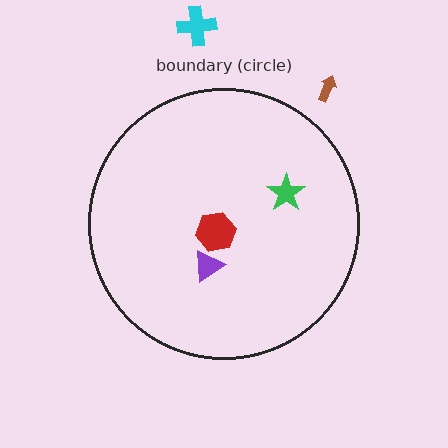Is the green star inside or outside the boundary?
Inside.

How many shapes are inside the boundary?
4 inside, 2 outside.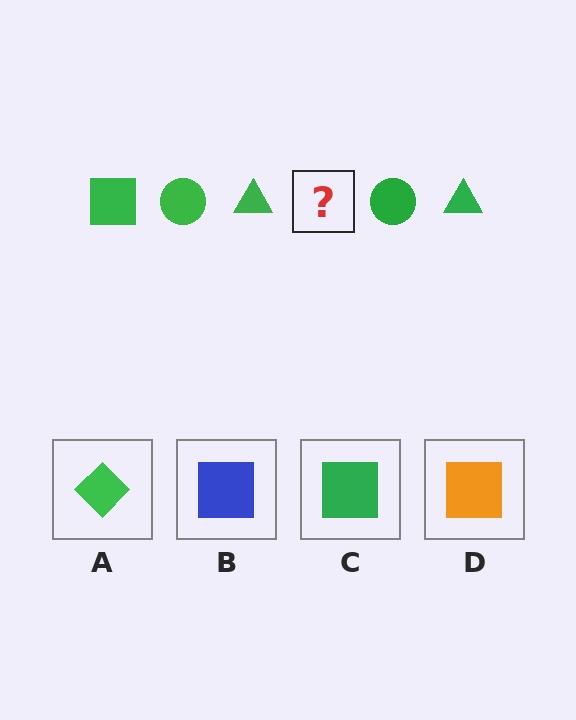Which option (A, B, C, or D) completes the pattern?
C.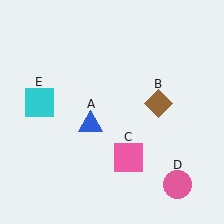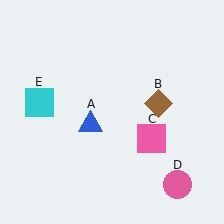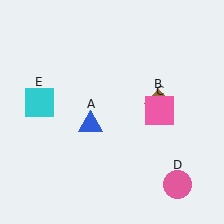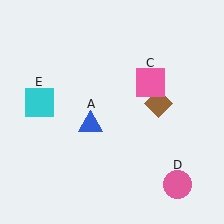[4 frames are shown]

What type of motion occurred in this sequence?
The pink square (object C) rotated counterclockwise around the center of the scene.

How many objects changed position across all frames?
1 object changed position: pink square (object C).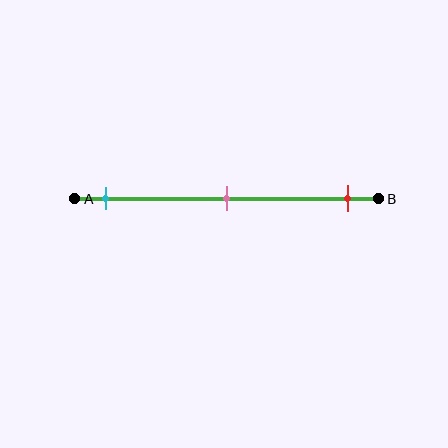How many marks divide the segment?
There are 3 marks dividing the segment.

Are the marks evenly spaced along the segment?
Yes, the marks are approximately evenly spaced.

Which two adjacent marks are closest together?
The cyan and pink marks are the closest adjacent pair.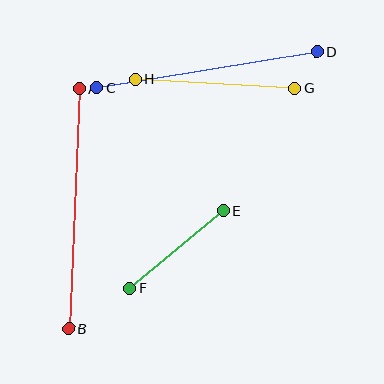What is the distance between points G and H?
The distance is approximately 159 pixels.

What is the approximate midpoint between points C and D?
The midpoint is at approximately (207, 70) pixels.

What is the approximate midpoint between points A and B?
The midpoint is at approximately (74, 208) pixels.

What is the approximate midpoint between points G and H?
The midpoint is at approximately (215, 84) pixels.